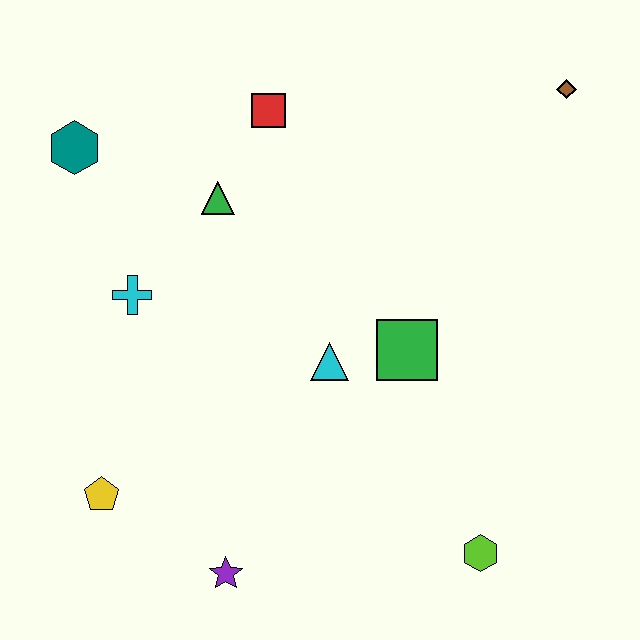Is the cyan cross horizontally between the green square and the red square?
No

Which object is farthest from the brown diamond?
The yellow pentagon is farthest from the brown diamond.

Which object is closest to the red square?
The green triangle is closest to the red square.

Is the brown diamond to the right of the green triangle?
Yes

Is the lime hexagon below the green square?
Yes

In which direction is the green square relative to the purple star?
The green square is above the purple star.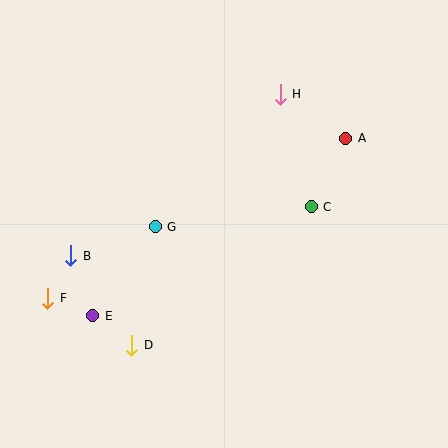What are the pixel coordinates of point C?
Point C is at (312, 207).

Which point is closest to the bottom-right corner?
Point C is closest to the bottom-right corner.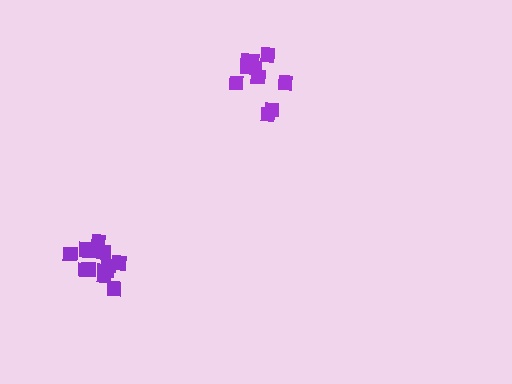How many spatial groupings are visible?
There are 2 spatial groupings.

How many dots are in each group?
Group 1: 15 dots, Group 2: 11 dots (26 total).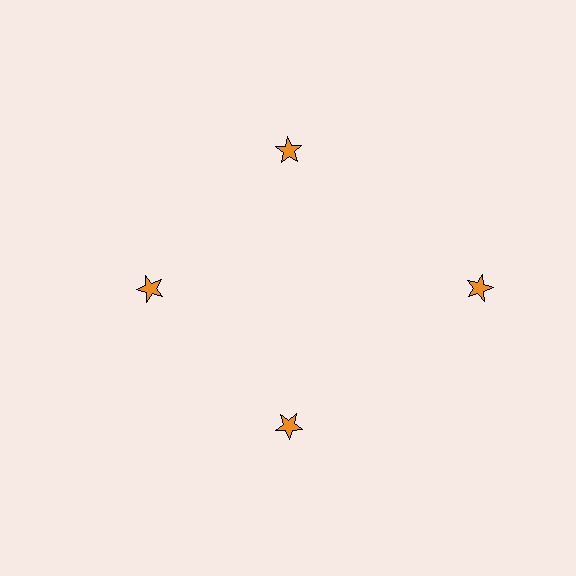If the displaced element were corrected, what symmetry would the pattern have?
It would have 4-fold rotational symmetry — the pattern would map onto itself every 90 degrees.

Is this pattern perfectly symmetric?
No. The 4 orange stars are arranged in a ring, but one element near the 3 o'clock position is pushed outward from the center, breaking the 4-fold rotational symmetry.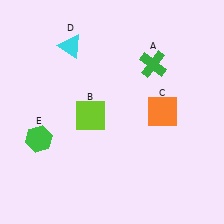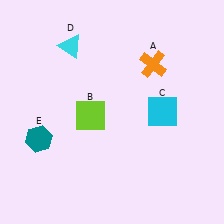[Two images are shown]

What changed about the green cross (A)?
In Image 1, A is green. In Image 2, it changed to orange.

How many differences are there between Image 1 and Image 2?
There are 3 differences between the two images.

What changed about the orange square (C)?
In Image 1, C is orange. In Image 2, it changed to cyan.